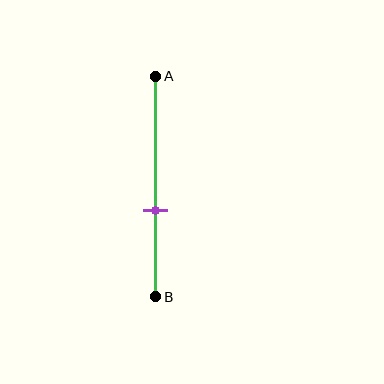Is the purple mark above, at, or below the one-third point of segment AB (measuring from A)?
The purple mark is below the one-third point of segment AB.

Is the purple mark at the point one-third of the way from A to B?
No, the mark is at about 60% from A, not at the 33% one-third point.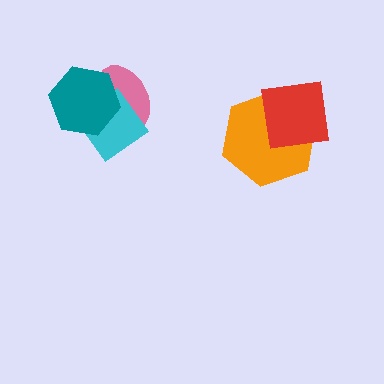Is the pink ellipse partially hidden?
Yes, it is partially covered by another shape.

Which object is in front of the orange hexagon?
The red square is in front of the orange hexagon.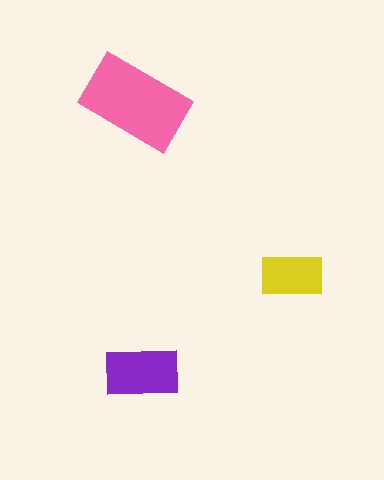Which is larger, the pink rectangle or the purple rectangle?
The pink one.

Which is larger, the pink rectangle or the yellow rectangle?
The pink one.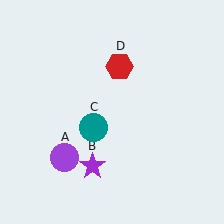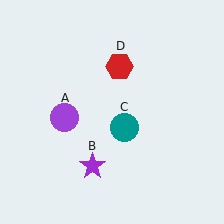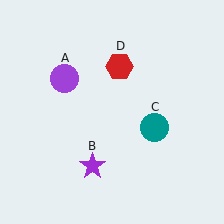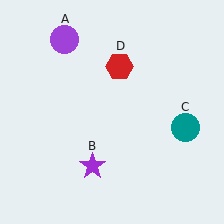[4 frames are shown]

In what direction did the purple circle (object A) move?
The purple circle (object A) moved up.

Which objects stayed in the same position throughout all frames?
Purple star (object B) and red hexagon (object D) remained stationary.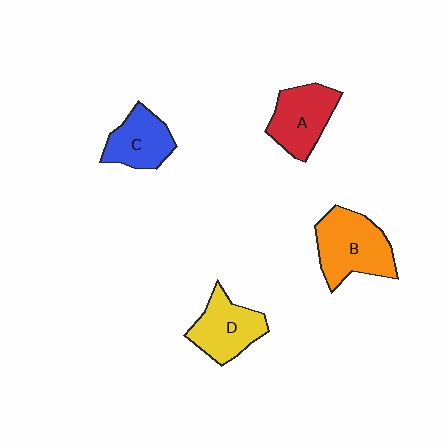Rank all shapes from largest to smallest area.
From largest to smallest: B (orange), A (red), D (yellow), C (blue).